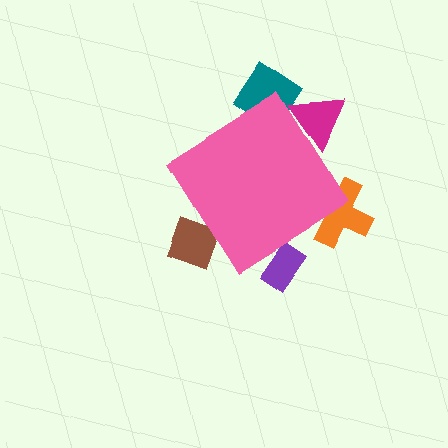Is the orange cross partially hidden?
Yes, the orange cross is partially hidden behind the pink diamond.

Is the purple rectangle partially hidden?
Yes, the purple rectangle is partially hidden behind the pink diamond.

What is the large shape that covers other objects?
A pink diamond.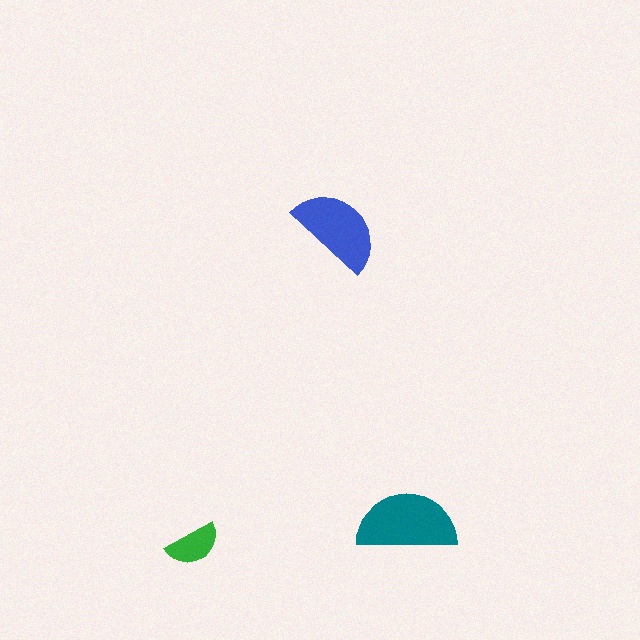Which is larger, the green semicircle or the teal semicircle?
The teal one.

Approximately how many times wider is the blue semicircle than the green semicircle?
About 1.5 times wider.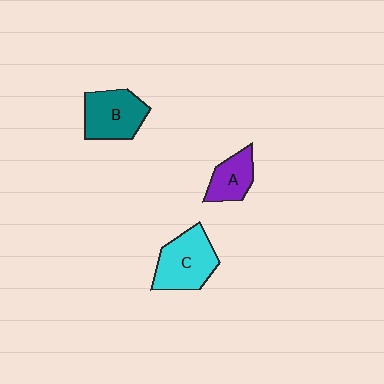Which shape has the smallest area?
Shape A (purple).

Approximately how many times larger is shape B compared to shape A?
Approximately 1.5 times.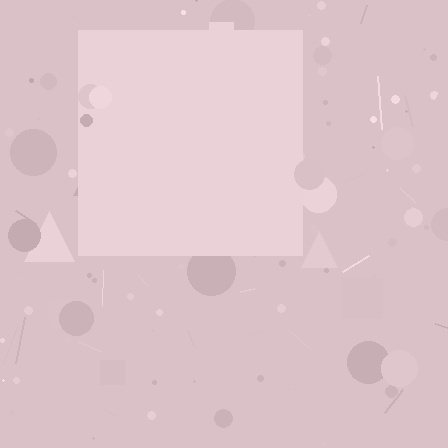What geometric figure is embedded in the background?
A square is embedded in the background.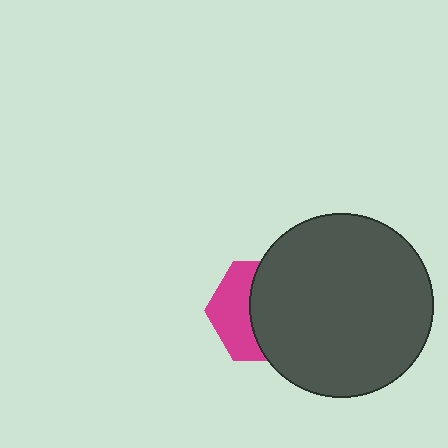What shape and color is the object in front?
The object in front is a dark gray circle.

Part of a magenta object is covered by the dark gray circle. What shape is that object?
It is a hexagon.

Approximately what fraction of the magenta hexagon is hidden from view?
Roughly 59% of the magenta hexagon is hidden behind the dark gray circle.